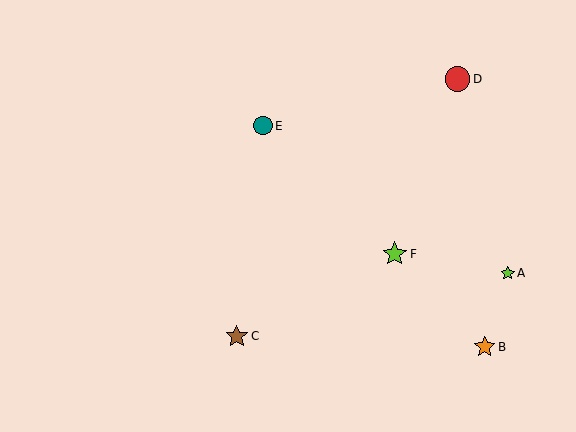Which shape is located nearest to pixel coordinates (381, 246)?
The lime star (labeled F) at (395, 254) is nearest to that location.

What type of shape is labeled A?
Shape A is a lime star.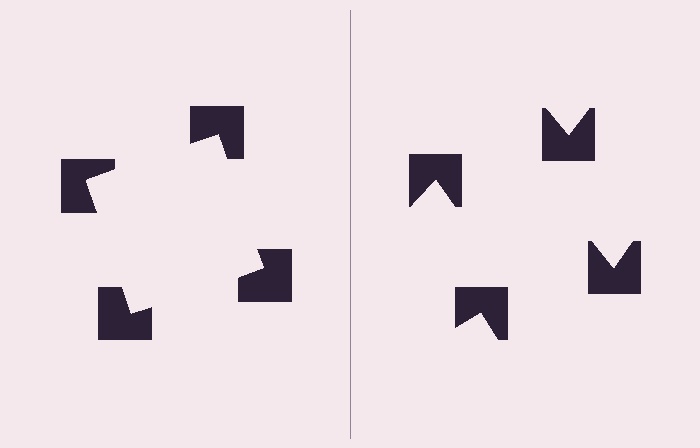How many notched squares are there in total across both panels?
8 — 4 on each side.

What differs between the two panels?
The notched squares are positioned identically on both sides; only the wedge orientations differ. On the left they align to a square; on the right they are misaligned.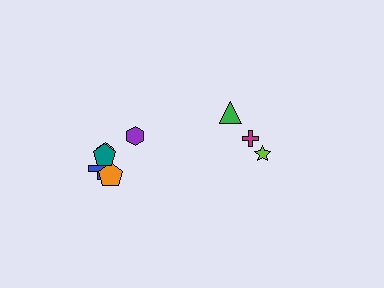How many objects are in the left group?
There are 5 objects.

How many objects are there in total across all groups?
There are 8 objects.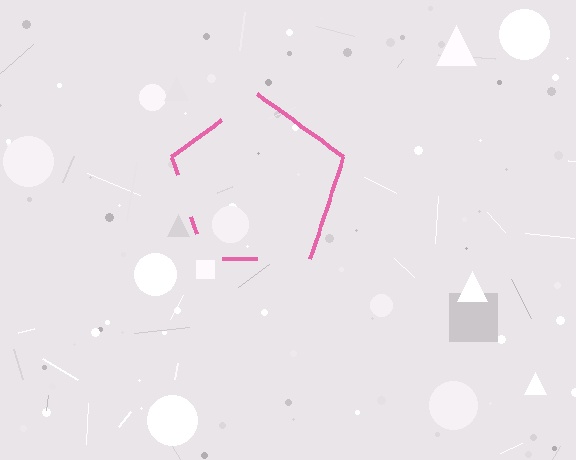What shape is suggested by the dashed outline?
The dashed outline suggests a pentagon.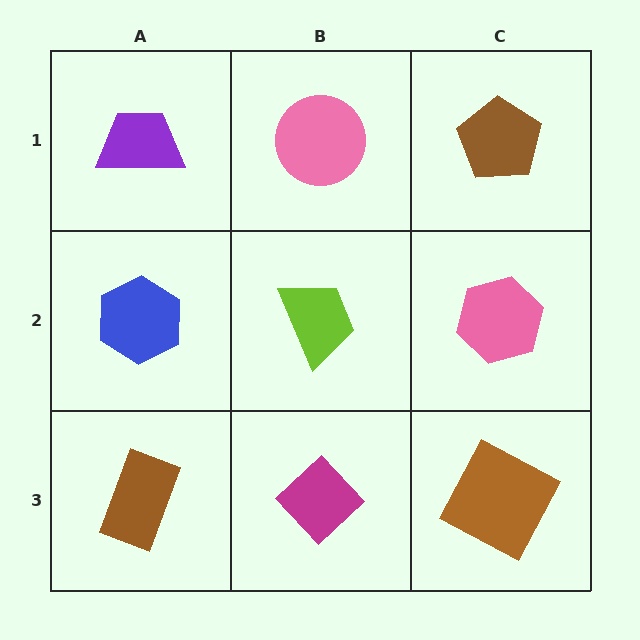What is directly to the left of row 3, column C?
A magenta diamond.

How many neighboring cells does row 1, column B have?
3.